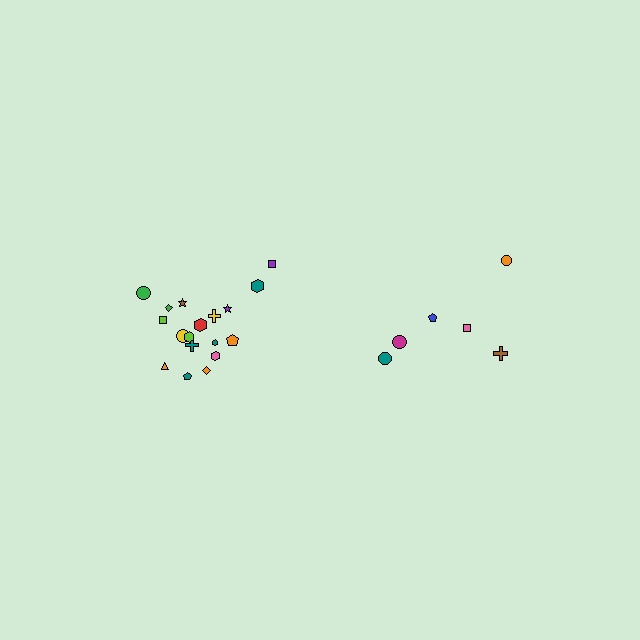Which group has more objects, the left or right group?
The left group.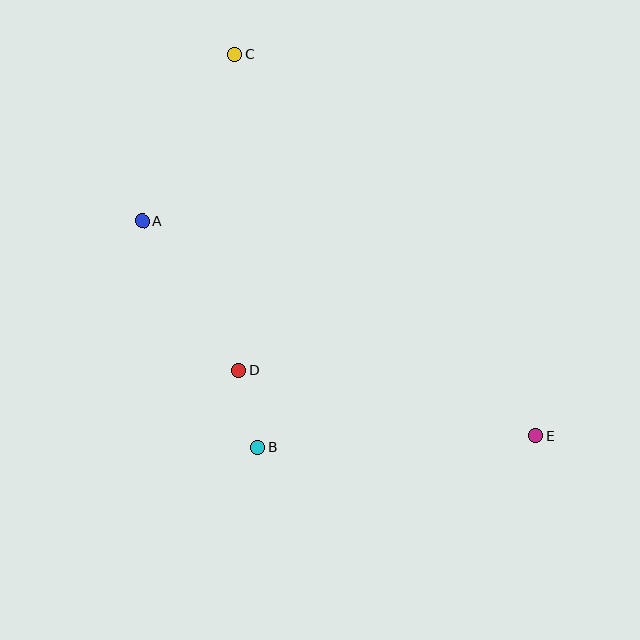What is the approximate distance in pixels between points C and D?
The distance between C and D is approximately 316 pixels.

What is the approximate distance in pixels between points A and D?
The distance between A and D is approximately 178 pixels.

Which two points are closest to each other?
Points B and D are closest to each other.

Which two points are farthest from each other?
Points C and E are farthest from each other.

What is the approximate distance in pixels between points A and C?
The distance between A and C is approximately 190 pixels.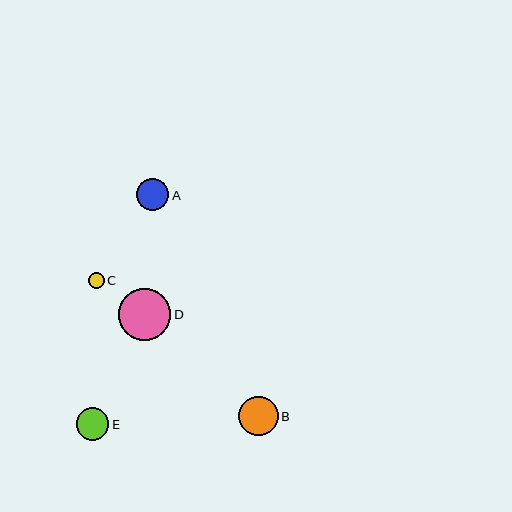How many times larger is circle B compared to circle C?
Circle B is approximately 2.5 times the size of circle C.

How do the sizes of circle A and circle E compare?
Circle A and circle E are approximately the same size.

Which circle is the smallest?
Circle C is the smallest with a size of approximately 16 pixels.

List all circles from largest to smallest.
From largest to smallest: D, B, A, E, C.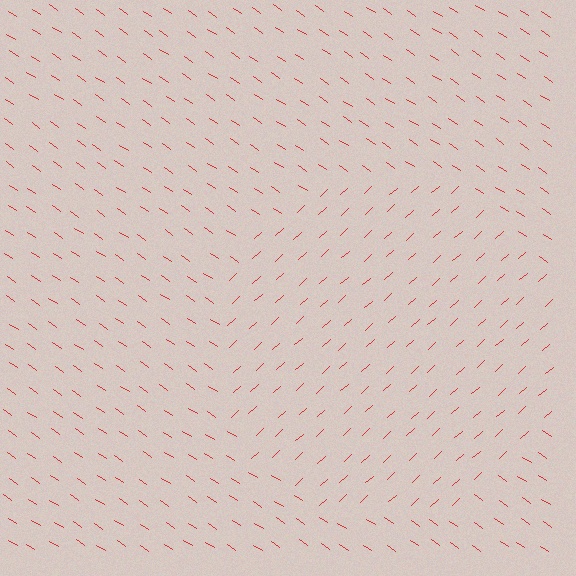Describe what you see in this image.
The image is filled with small red line segments. A circle region in the image has lines oriented differently from the surrounding lines, creating a visible texture boundary.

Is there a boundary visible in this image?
Yes, there is a texture boundary formed by a change in line orientation.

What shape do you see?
I see a circle.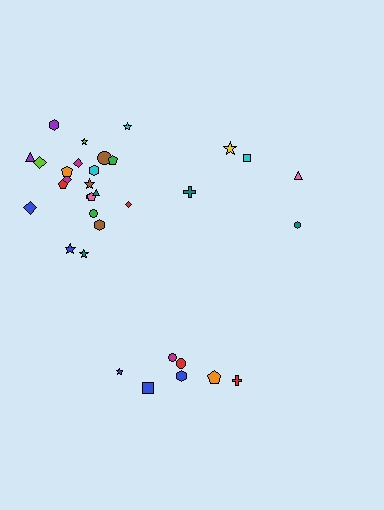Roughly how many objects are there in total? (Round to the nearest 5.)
Roughly 35 objects in total.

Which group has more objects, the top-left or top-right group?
The top-left group.